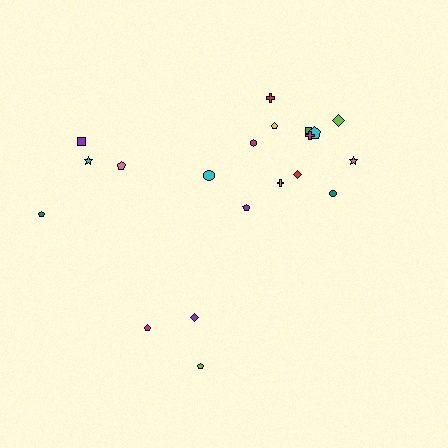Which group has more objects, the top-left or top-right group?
The top-right group.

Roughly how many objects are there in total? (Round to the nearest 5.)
Roughly 20 objects in total.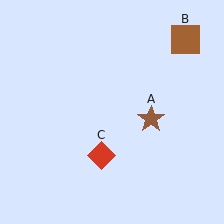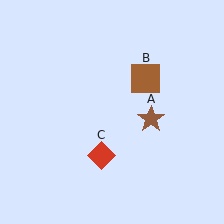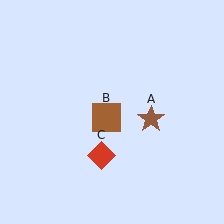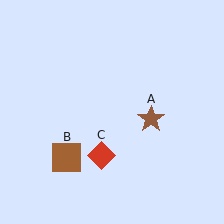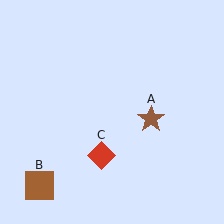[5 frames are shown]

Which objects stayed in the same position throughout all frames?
Brown star (object A) and red diamond (object C) remained stationary.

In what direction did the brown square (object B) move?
The brown square (object B) moved down and to the left.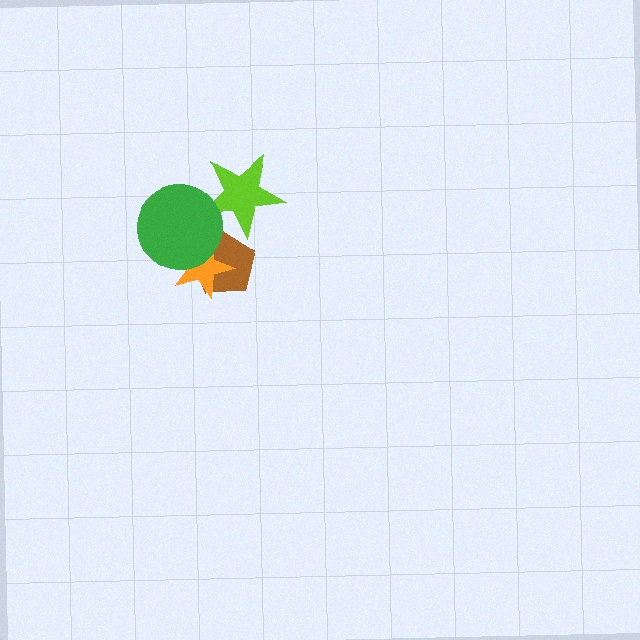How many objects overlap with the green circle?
3 objects overlap with the green circle.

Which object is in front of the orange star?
The green circle is in front of the orange star.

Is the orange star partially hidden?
Yes, it is partially covered by another shape.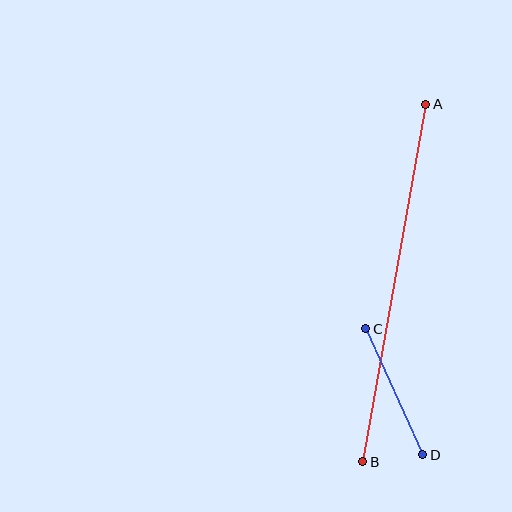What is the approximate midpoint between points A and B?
The midpoint is at approximately (394, 283) pixels.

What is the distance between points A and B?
The distance is approximately 363 pixels.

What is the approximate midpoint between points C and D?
The midpoint is at approximately (394, 392) pixels.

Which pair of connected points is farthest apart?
Points A and B are farthest apart.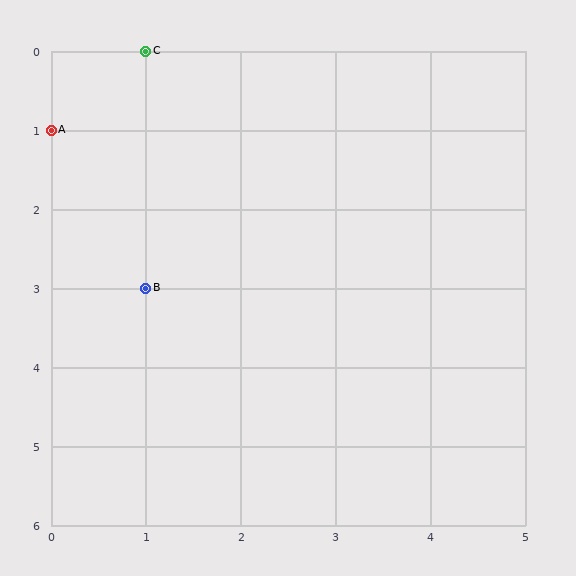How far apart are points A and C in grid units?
Points A and C are 1 column and 1 row apart (about 1.4 grid units diagonally).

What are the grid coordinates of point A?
Point A is at grid coordinates (0, 1).